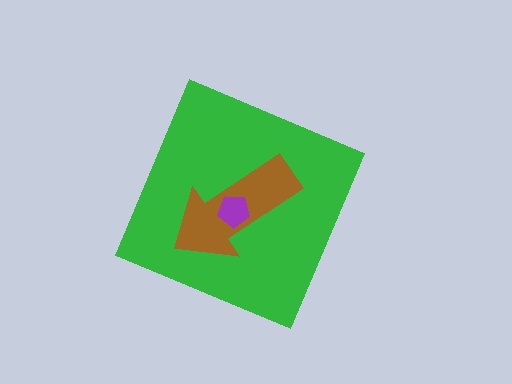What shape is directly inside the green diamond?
The brown arrow.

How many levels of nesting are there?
3.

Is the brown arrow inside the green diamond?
Yes.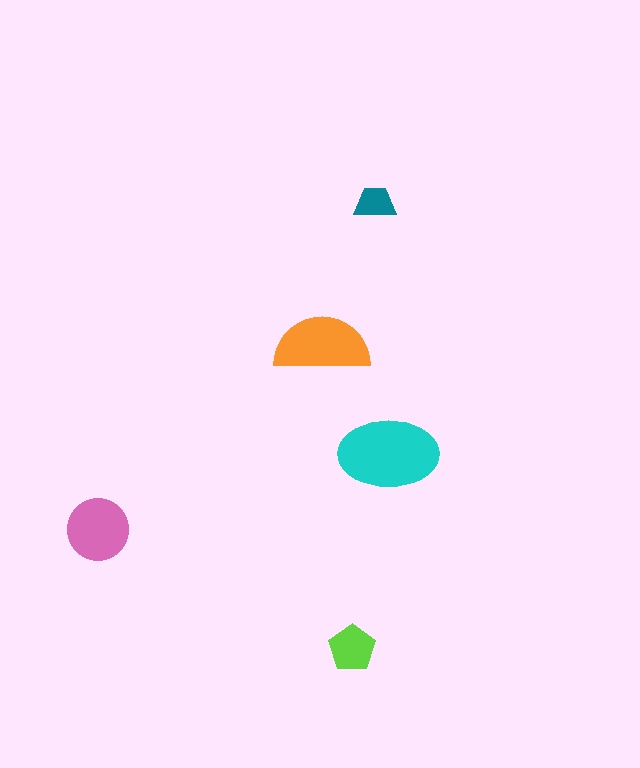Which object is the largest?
The cyan ellipse.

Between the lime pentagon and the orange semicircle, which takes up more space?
The orange semicircle.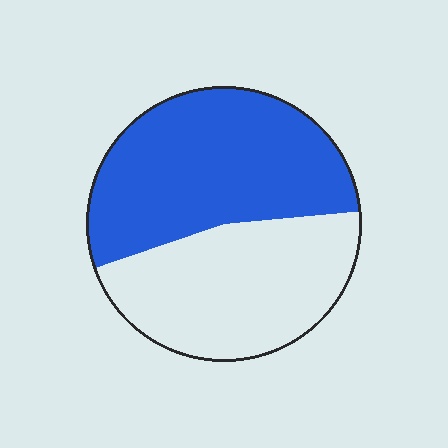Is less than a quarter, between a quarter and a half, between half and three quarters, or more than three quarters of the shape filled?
Between half and three quarters.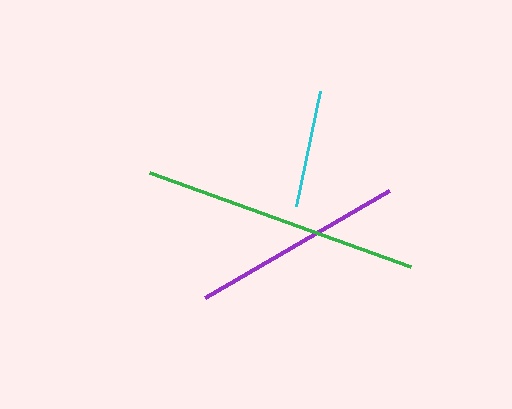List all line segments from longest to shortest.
From longest to shortest: green, purple, cyan.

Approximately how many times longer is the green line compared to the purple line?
The green line is approximately 1.3 times the length of the purple line.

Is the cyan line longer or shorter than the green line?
The green line is longer than the cyan line.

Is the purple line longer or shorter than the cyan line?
The purple line is longer than the cyan line.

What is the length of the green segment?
The green segment is approximately 278 pixels long.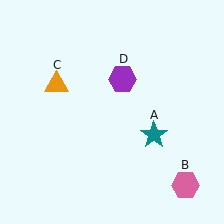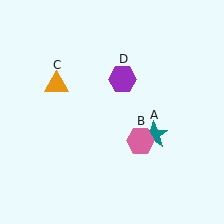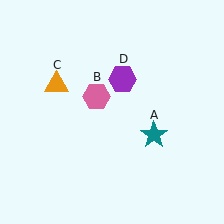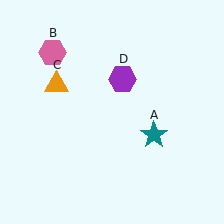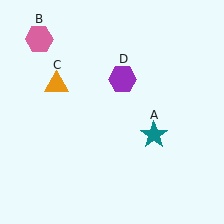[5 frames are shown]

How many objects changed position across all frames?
1 object changed position: pink hexagon (object B).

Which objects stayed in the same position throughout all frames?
Teal star (object A) and orange triangle (object C) and purple hexagon (object D) remained stationary.